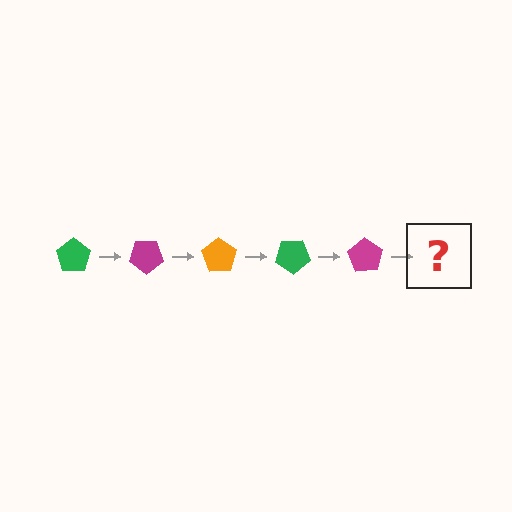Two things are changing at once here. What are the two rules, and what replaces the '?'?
The two rules are that it rotates 35 degrees each step and the color cycles through green, magenta, and orange. The '?' should be an orange pentagon, rotated 175 degrees from the start.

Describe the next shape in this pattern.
It should be an orange pentagon, rotated 175 degrees from the start.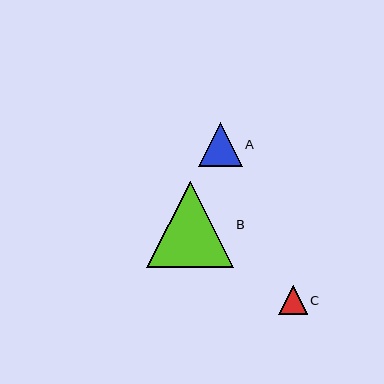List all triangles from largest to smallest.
From largest to smallest: B, A, C.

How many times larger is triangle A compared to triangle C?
Triangle A is approximately 1.5 times the size of triangle C.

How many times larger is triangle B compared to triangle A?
Triangle B is approximately 1.9 times the size of triangle A.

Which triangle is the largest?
Triangle B is the largest with a size of approximately 86 pixels.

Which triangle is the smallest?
Triangle C is the smallest with a size of approximately 29 pixels.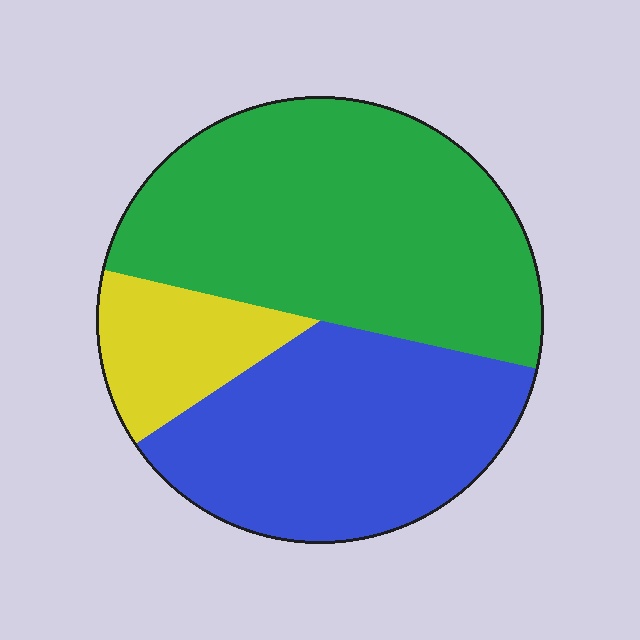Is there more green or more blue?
Green.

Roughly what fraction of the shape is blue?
Blue covers around 35% of the shape.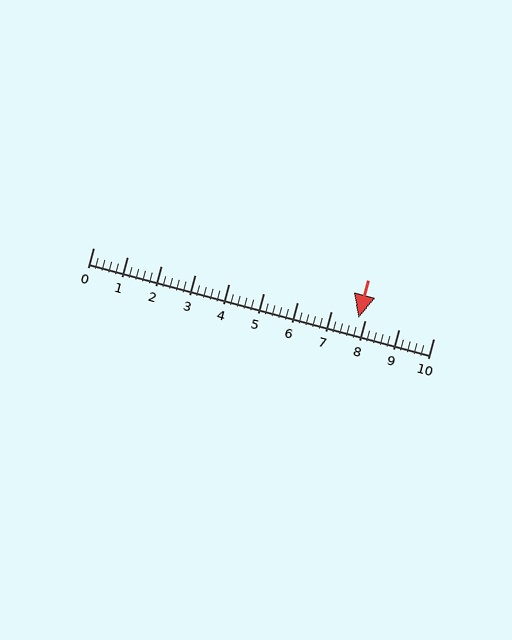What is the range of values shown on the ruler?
The ruler shows values from 0 to 10.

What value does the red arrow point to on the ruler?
The red arrow points to approximately 7.8.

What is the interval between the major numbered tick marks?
The major tick marks are spaced 1 units apart.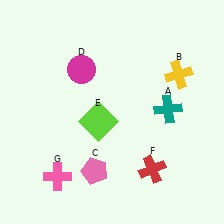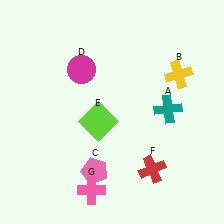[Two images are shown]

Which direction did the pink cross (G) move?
The pink cross (G) moved right.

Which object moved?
The pink cross (G) moved right.